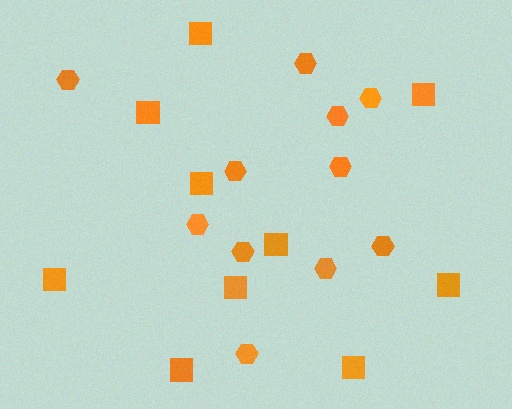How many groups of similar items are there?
There are 2 groups: one group of hexagons (11) and one group of squares (10).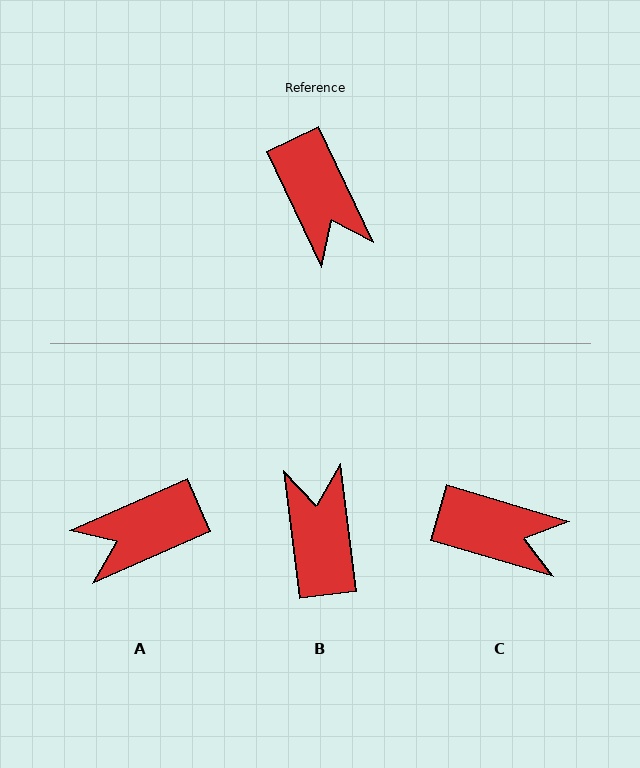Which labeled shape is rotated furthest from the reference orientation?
B, about 162 degrees away.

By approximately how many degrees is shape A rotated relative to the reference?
Approximately 92 degrees clockwise.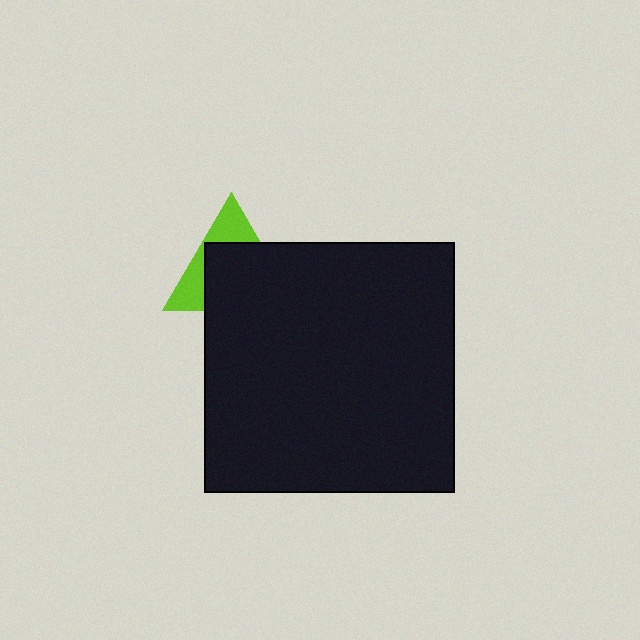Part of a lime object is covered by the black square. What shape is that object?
It is a triangle.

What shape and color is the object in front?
The object in front is a black square.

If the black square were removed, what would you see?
You would see the complete lime triangle.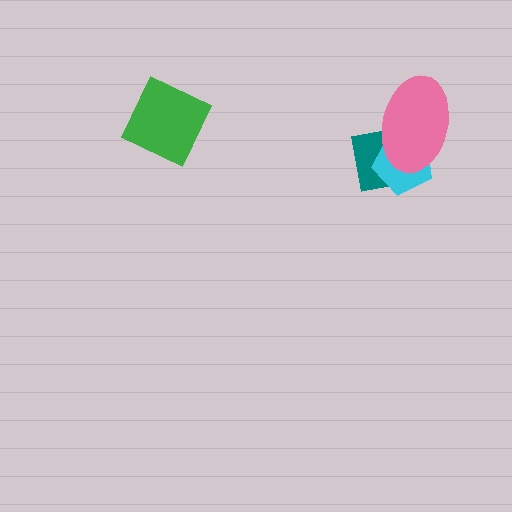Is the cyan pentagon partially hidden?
Yes, it is partially covered by another shape.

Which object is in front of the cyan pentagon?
The pink ellipse is in front of the cyan pentagon.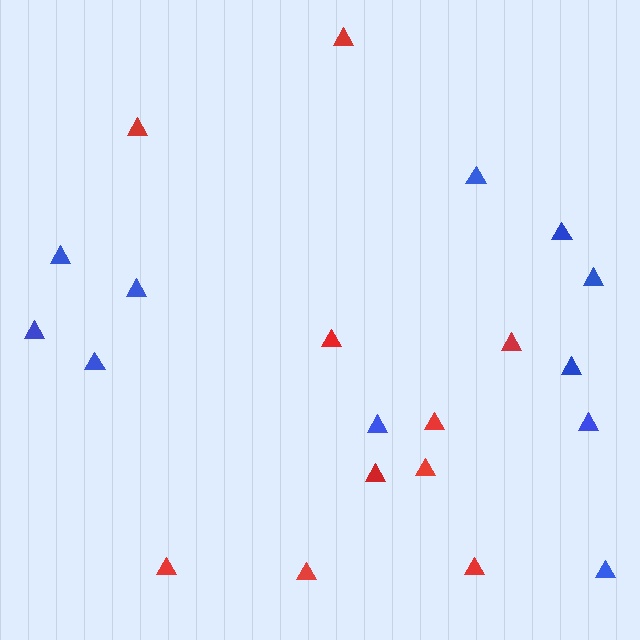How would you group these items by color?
There are 2 groups: one group of red triangles (10) and one group of blue triangles (11).